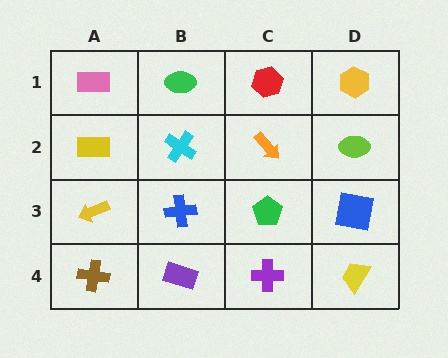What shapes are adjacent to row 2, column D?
A yellow hexagon (row 1, column D), a blue square (row 3, column D), an orange arrow (row 2, column C).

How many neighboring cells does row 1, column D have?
2.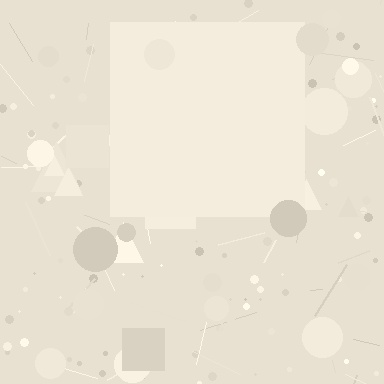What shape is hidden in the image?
A square is hidden in the image.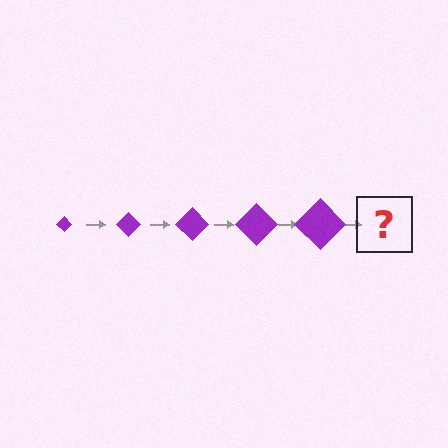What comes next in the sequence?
The next element should be a purple diamond, larger than the previous one.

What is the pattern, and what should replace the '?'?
The pattern is that the diamond gets progressively larger each step. The '?' should be a purple diamond, larger than the previous one.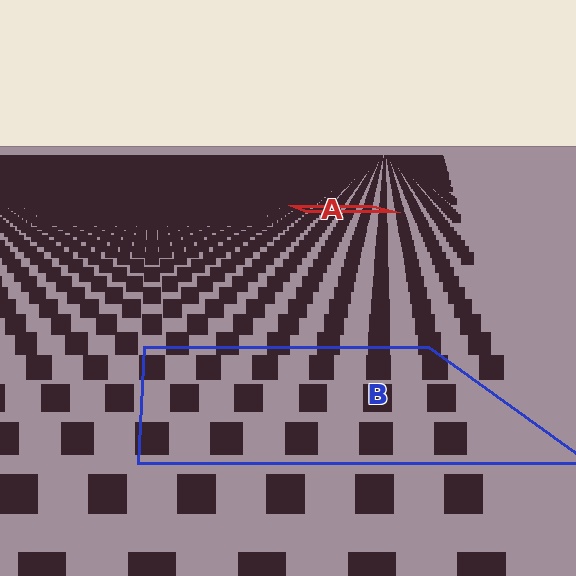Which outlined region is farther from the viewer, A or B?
Region A is farther from the viewer — the texture elements inside it appear smaller and more densely packed.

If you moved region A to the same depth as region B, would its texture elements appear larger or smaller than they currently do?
They would appear larger. At a closer depth, the same texture elements are projected at a bigger on-screen size.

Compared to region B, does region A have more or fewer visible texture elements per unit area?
Region A has more texture elements per unit area — they are packed more densely because it is farther away.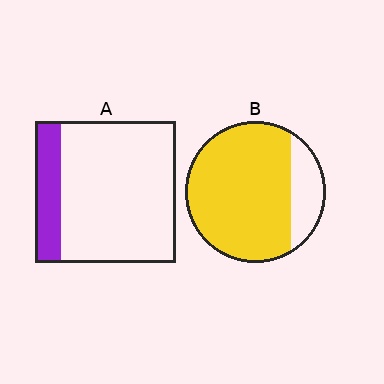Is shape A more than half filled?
No.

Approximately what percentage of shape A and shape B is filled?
A is approximately 20% and B is approximately 80%.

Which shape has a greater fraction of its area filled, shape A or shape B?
Shape B.